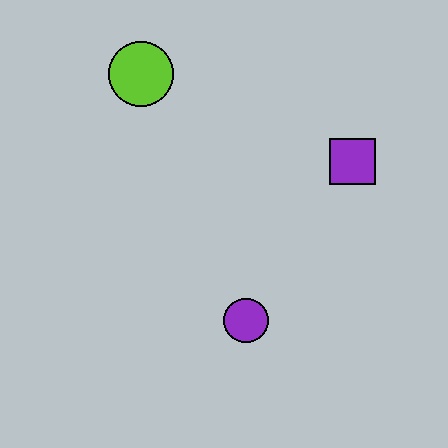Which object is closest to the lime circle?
The purple square is closest to the lime circle.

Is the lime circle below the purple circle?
No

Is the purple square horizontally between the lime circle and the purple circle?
No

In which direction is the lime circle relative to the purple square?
The lime circle is to the left of the purple square.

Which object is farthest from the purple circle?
The lime circle is farthest from the purple circle.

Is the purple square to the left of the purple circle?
No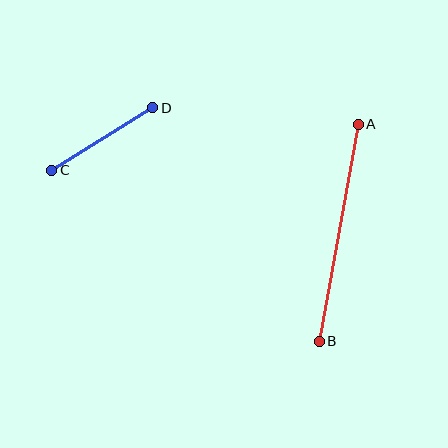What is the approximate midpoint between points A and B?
The midpoint is at approximately (339, 233) pixels.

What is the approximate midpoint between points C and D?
The midpoint is at approximately (102, 139) pixels.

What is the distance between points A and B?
The distance is approximately 220 pixels.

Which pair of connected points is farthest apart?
Points A and B are farthest apart.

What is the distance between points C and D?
The distance is approximately 119 pixels.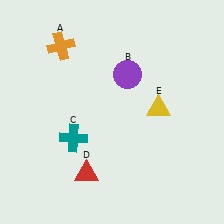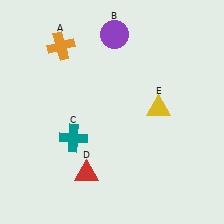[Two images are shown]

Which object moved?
The purple circle (B) moved up.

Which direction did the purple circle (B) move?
The purple circle (B) moved up.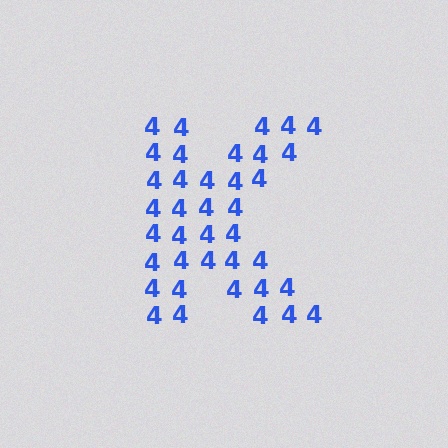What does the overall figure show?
The overall figure shows the letter K.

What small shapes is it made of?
It is made of small digit 4's.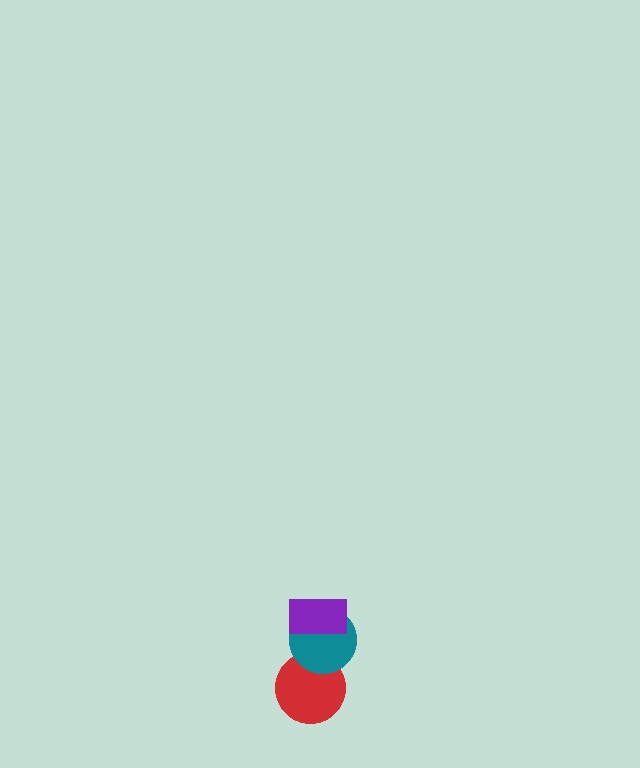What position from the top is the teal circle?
The teal circle is 2nd from the top.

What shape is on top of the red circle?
The teal circle is on top of the red circle.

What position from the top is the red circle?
The red circle is 3rd from the top.